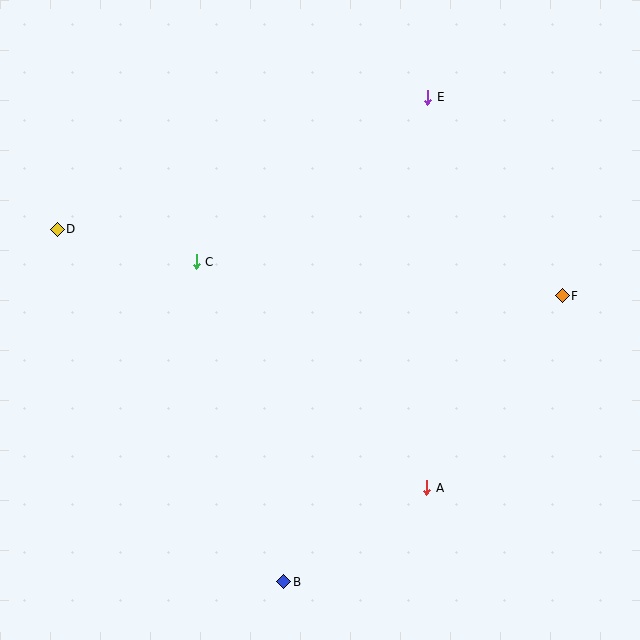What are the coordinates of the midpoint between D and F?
The midpoint between D and F is at (310, 263).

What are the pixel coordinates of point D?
Point D is at (57, 229).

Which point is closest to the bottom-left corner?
Point B is closest to the bottom-left corner.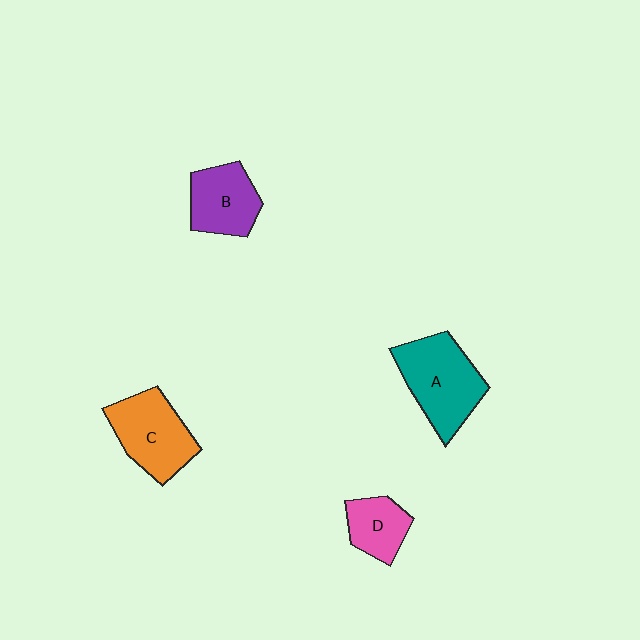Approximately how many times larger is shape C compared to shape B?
Approximately 1.3 times.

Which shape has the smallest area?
Shape D (pink).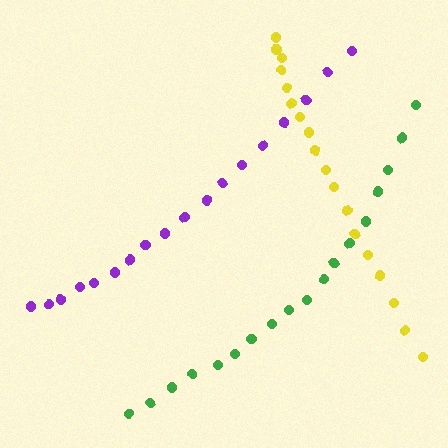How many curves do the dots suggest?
There are 3 distinct paths.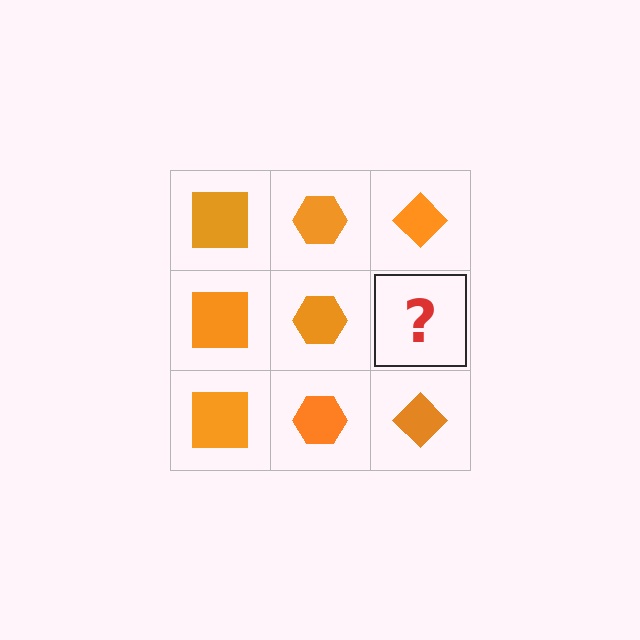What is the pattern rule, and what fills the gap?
The rule is that each column has a consistent shape. The gap should be filled with an orange diamond.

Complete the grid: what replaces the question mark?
The question mark should be replaced with an orange diamond.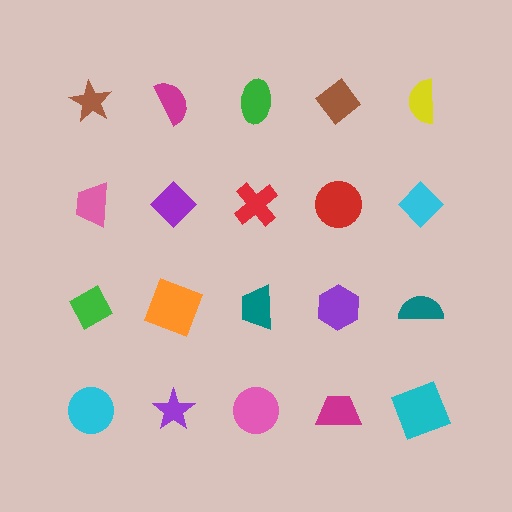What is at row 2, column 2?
A purple diamond.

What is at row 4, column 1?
A cyan circle.